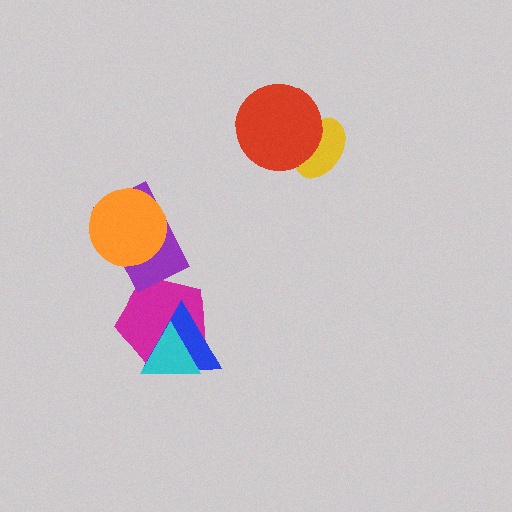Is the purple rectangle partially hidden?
Yes, it is partially covered by another shape.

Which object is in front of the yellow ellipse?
The red circle is in front of the yellow ellipse.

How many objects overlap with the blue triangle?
2 objects overlap with the blue triangle.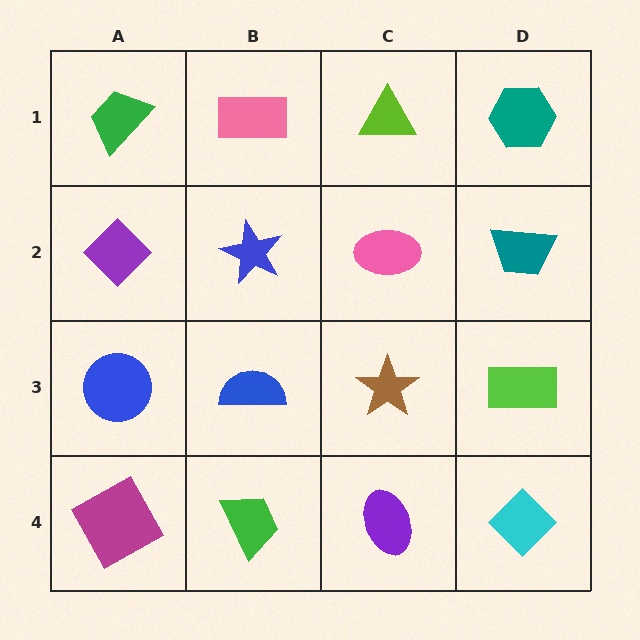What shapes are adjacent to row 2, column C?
A lime triangle (row 1, column C), a brown star (row 3, column C), a blue star (row 2, column B), a teal trapezoid (row 2, column D).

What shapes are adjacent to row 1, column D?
A teal trapezoid (row 2, column D), a lime triangle (row 1, column C).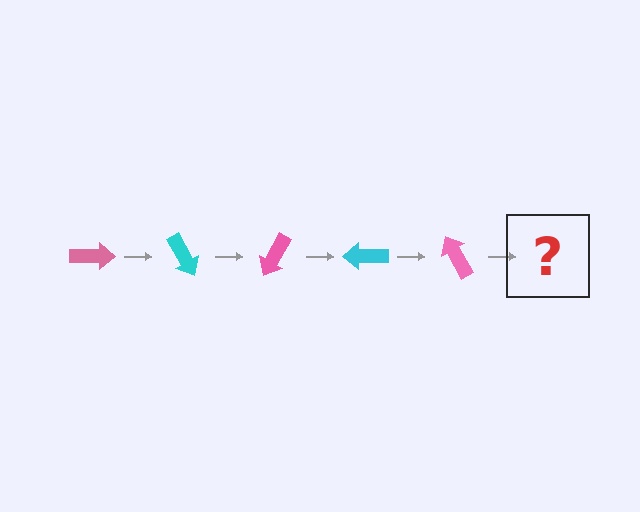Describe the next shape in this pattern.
It should be a cyan arrow, rotated 300 degrees from the start.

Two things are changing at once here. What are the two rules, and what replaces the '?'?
The two rules are that it rotates 60 degrees each step and the color cycles through pink and cyan. The '?' should be a cyan arrow, rotated 300 degrees from the start.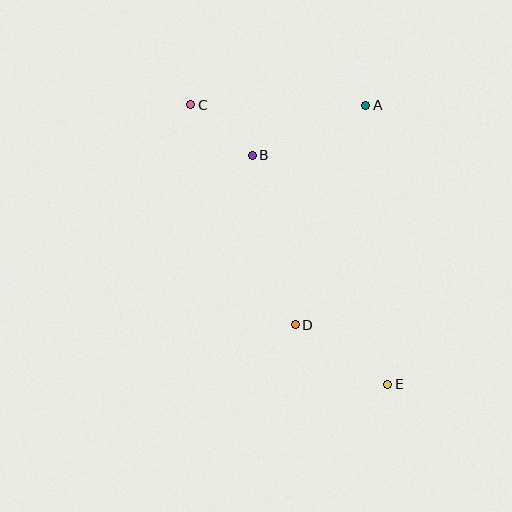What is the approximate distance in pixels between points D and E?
The distance between D and E is approximately 110 pixels.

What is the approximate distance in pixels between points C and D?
The distance between C and D is approximately 243 pixels.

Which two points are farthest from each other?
Points C and E are farthest from each other.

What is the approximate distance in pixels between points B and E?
The distance between B and E is approximately 266 pixels.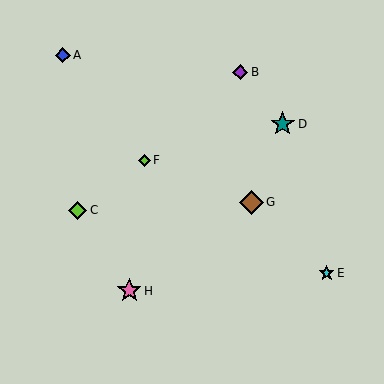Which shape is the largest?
The teal star (labeled D) is the largest.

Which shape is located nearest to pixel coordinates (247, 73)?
The purple diamond (labeled B) at (240, 72) is nearest to that location.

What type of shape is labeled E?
Shape E is a cyan star.